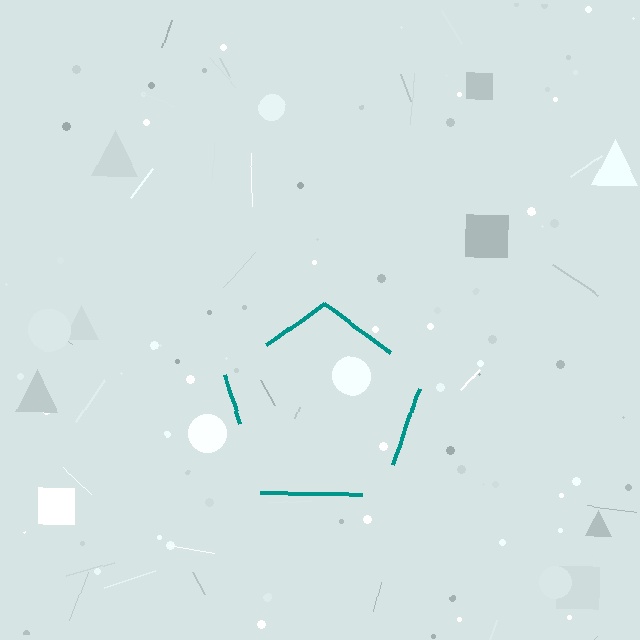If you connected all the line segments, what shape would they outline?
They would outline a pentagon.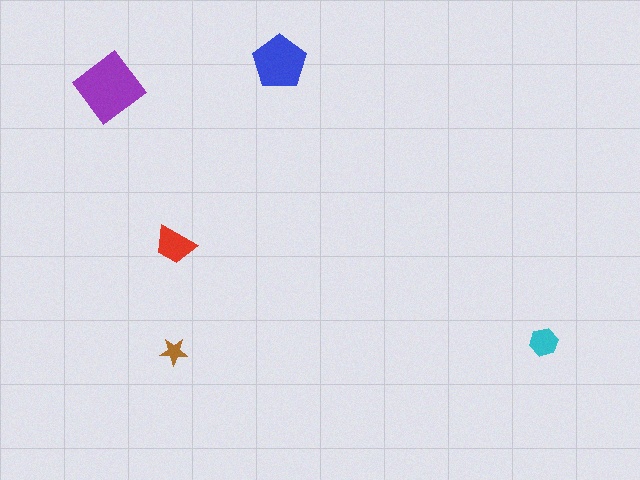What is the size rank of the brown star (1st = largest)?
5th.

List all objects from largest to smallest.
The purple diamond, the blue pentagon, the red trapezoid, the cyan hexagon, the brown star.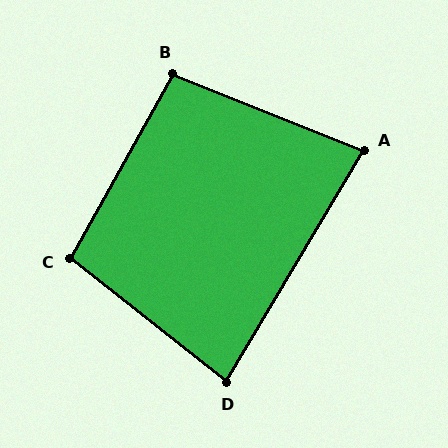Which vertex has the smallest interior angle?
A, at approximately 81 degrees.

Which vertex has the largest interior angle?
C, at approximately 99 degrees.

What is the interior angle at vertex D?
Approximately 83 degrees (acute).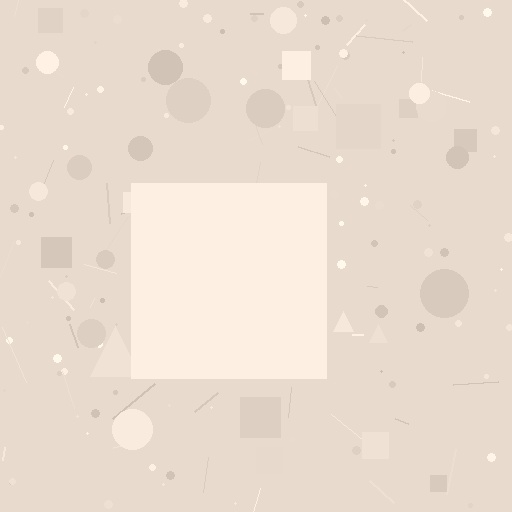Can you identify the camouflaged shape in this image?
The camouflaged shape is a square.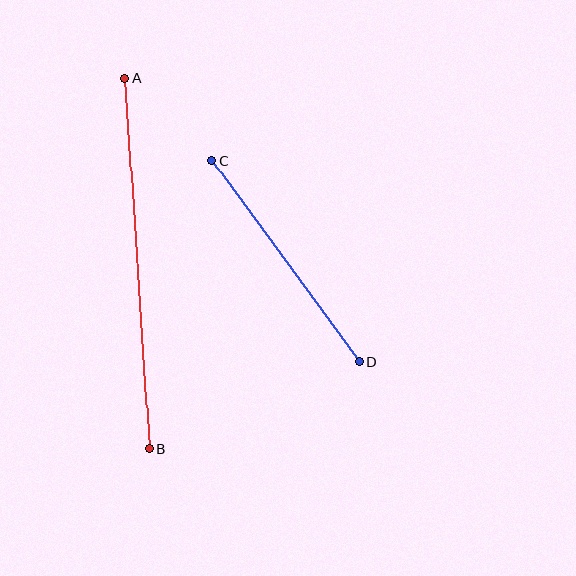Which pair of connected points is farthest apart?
Points A and B are farthest apart.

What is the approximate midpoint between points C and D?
The midpoint is at approximately (286, 261) pixels.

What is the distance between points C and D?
The distance is approximately 249 pixels.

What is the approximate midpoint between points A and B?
The midpoint is at approximately (137, 263) pixels.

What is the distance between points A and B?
The distance is approximately 371 pixels.